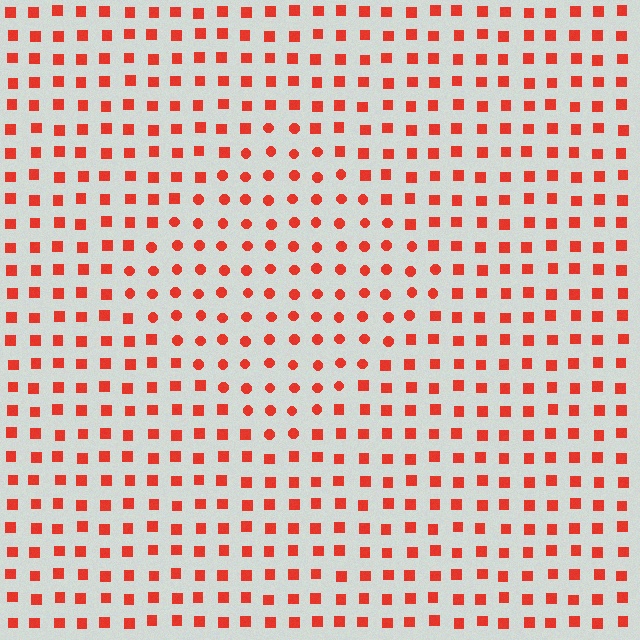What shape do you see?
I see a diamond.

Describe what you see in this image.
The image is filled with small red elements arranged in a uniform grid. A diamond-shaped region contains circles, while the surrounding area contains squares. The boundary is defined purely by the change in element shape.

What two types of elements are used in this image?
The image uses circles inside the diamond region and squares outside it.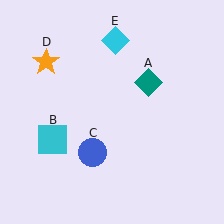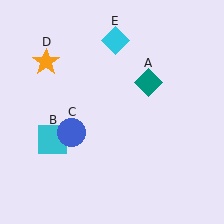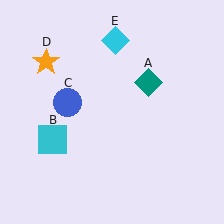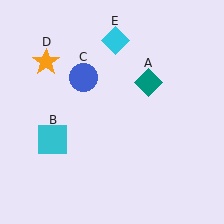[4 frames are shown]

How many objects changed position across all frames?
1 object changed position: blue circle (object C).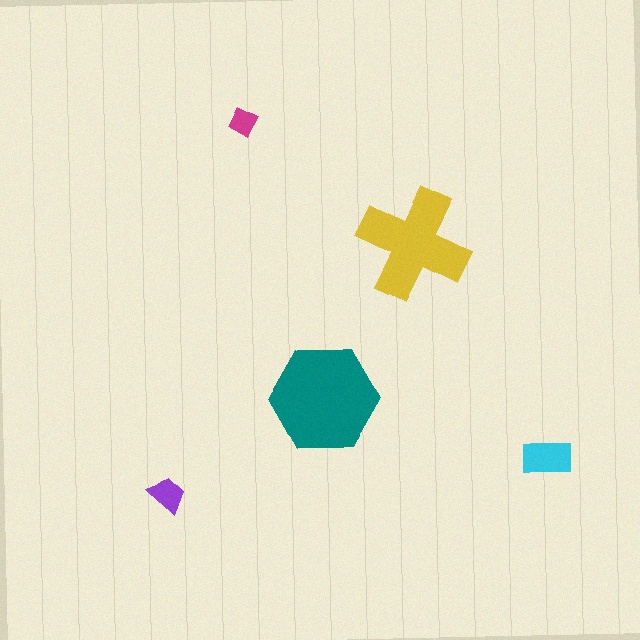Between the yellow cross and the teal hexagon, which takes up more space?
The teal hexagon.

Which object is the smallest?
The magenta diamond.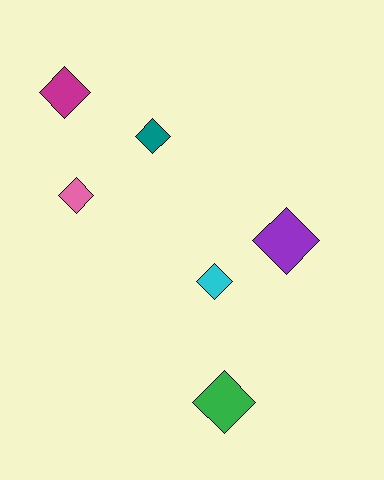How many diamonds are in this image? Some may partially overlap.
There are 6 diamonds.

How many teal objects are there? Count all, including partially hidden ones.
There is 1 teal object.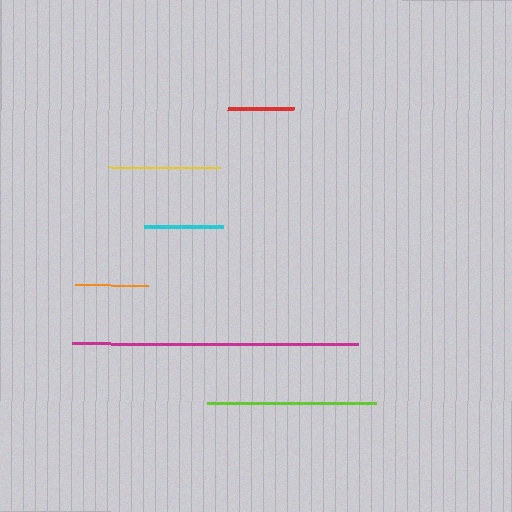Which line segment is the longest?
The magenta line is the longest at approximately 286 pixels.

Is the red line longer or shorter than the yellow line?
The yellow line is longer than the red line.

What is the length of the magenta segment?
The magenta segment is approximately 286 pixels long.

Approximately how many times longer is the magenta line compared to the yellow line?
The magenta line is approximately 2.6 times the length of the yellow line.